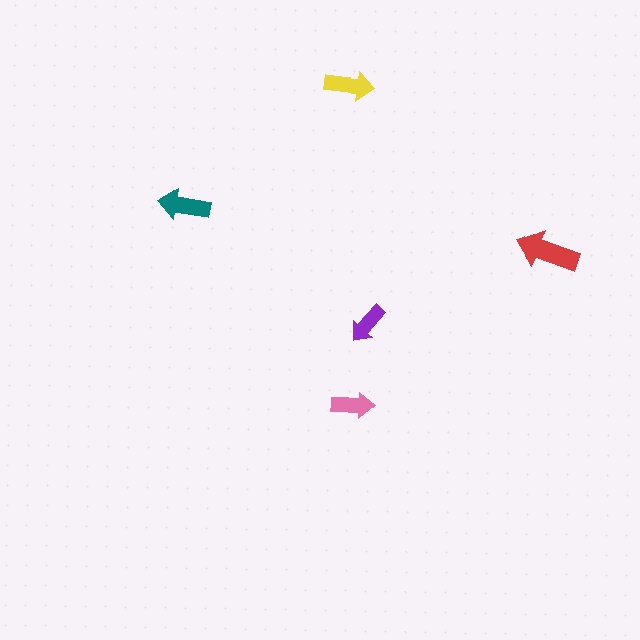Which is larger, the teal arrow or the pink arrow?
The teal one.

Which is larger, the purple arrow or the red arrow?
The red one.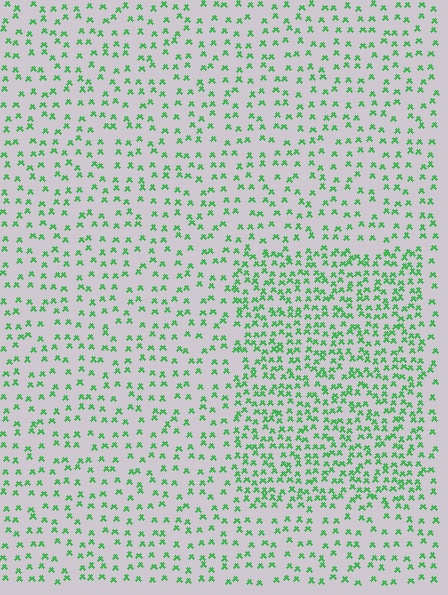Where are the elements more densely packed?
The elements are more densely packed inside the rectangle boundary.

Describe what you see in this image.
The image contains small green elements arranged at two different densities. A rectangle-shaped region is visible where the elements are more densely packed than the surrounding area.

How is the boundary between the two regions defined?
The boundary is defined by a change in element density (approximately 2.0x ratio). All elements are the same color, size, and shape.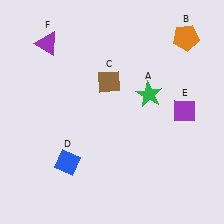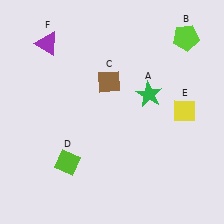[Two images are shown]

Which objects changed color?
B changed from orange to lime. D changed from blue to lime. E changed from purple to yellow.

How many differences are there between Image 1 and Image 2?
There are 3 differences between the two images.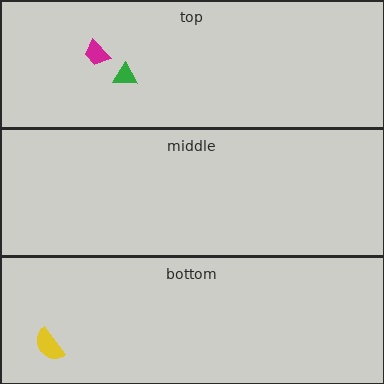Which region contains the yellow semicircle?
The bottom region.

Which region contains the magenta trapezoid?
The top region.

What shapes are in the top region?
The green triangle, the magenta trapezoid.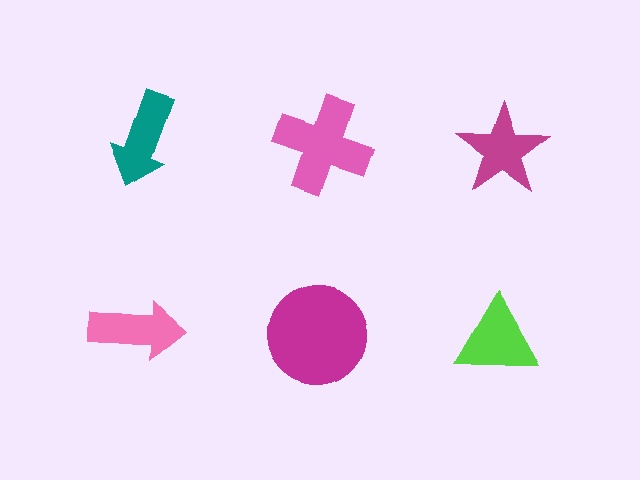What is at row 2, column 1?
A pink arrow.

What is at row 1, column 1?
A teal arrow.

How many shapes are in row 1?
3 shapes.